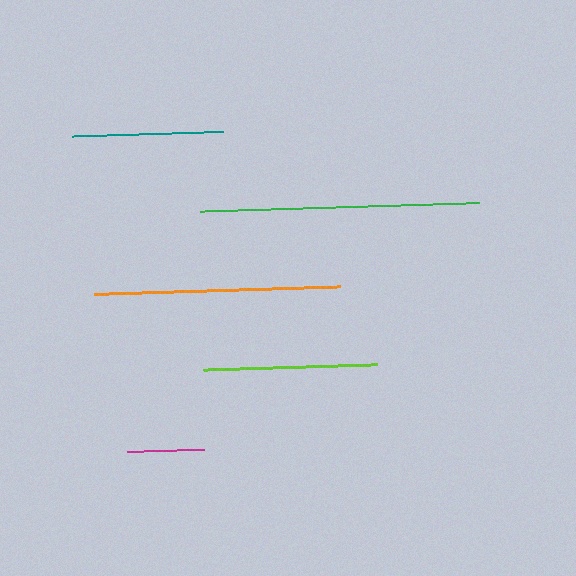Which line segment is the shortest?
The magenta line is the shortest at approximately 76 pixels.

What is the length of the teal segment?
The teal segment is approximately 151 pixels long.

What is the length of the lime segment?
The lime segment is approximately 174 pixels long.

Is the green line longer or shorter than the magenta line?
The green line is longer than the magenta line.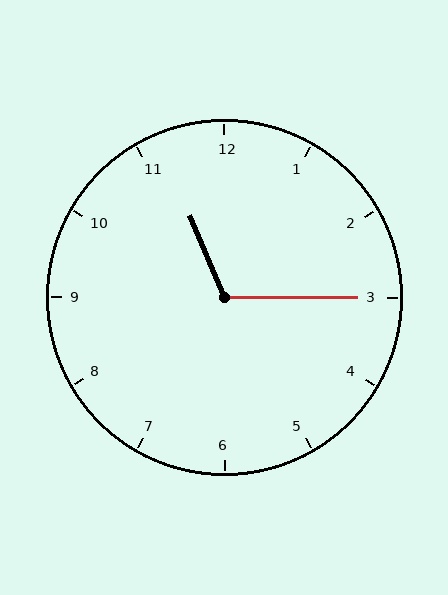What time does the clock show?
11:15.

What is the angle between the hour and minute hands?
Approximately 112 degrees.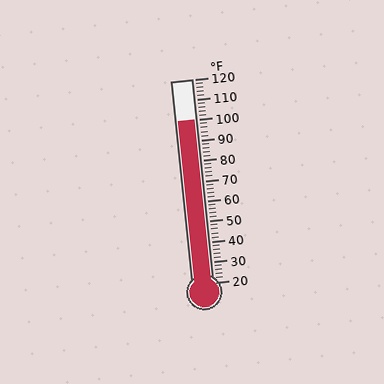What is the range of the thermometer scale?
The thermometer scale ranges from 20°F to 120°F.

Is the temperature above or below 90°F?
The temperature is above 90°F.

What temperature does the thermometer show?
The thermometer shows approximately 100°F.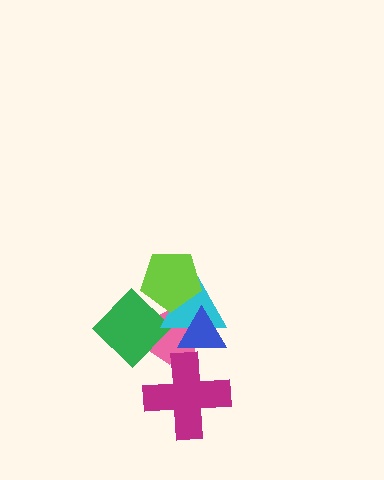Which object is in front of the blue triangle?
The magenta cross is in front of the blue triangle.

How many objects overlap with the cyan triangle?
4 objects overlap with the cyan triangle.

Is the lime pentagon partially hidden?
No, no other shape covers it.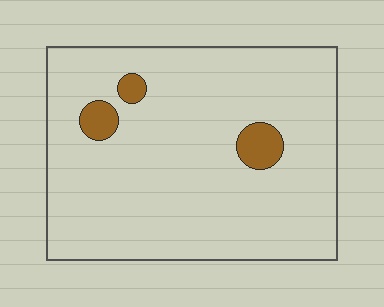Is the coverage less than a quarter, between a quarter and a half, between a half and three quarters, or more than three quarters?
Less than a quarter.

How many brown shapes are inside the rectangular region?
3.